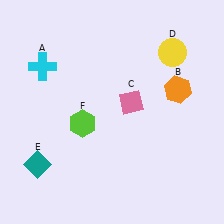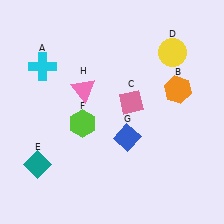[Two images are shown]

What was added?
A blue diamond (G), a pink triangle (H) were added in Image 2.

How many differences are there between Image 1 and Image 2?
There are 2 differences between the two images.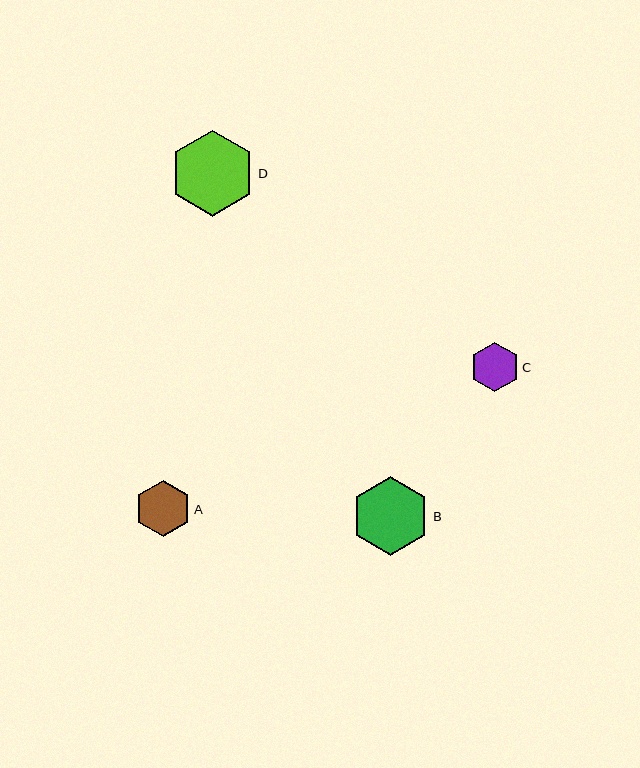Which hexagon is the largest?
Hexagon D is the largest with a size of approximately 86 pixels.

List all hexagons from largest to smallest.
From largest to smallest: D, B, A, C.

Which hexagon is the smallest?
Hexagon C is the smallest with a size of approximately 49 pixels.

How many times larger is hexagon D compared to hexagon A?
Hexagon D is approximately 1.5 times the size of hexagon A.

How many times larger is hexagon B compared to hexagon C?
Hexagon B is approximately 1.6 times the size of hexagon C.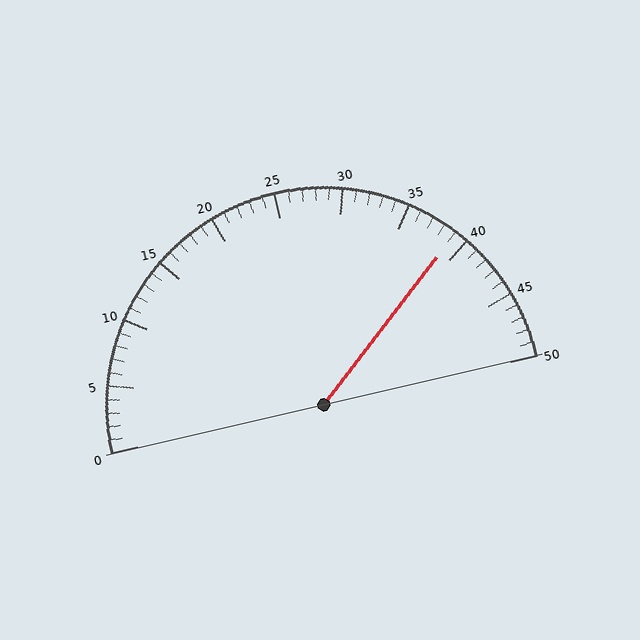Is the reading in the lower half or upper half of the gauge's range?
The reading is in the upper half of the range (0 to 50).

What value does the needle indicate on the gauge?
The needle indicates approximately 39.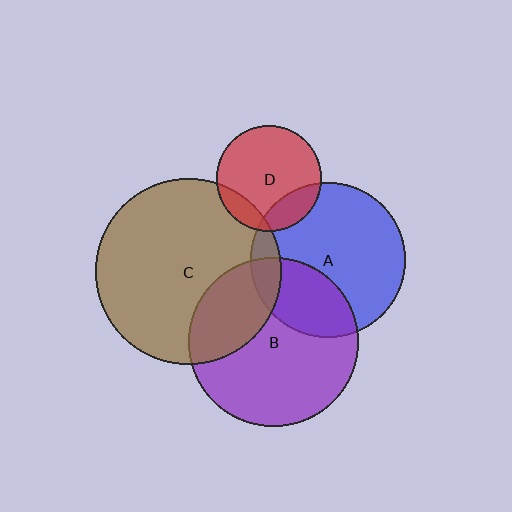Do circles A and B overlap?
Yes.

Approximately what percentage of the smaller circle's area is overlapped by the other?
Approximately 30%.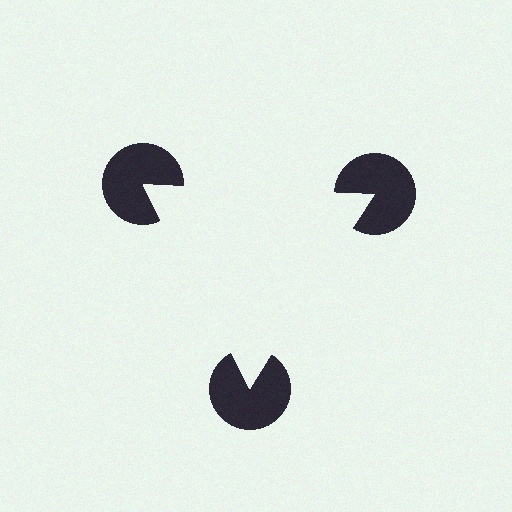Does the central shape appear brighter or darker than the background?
It typically appears slightly brighter than the background, even though no actual brightness change is drawn.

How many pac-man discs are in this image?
There are 3 — one at each vertex of the illusory triangle.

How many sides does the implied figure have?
3 sides.